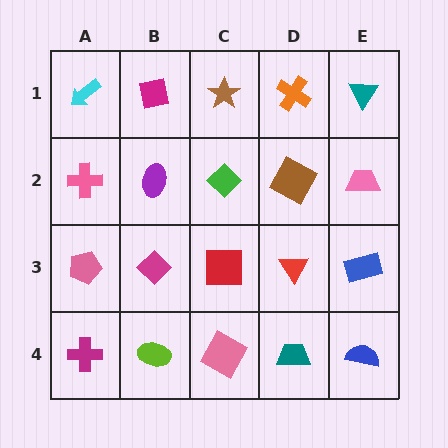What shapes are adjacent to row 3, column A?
A pink cross (row 2, column A), a magenta cross (row 4, column A), a magenta diamond (row 3, column B).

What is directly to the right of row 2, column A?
A purple ellipse.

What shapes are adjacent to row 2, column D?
An orange cross (row 1, column D), a red triangle (row 3, column D), a green diamond (row 2, column C), a pink trapezoid (row 2, column E).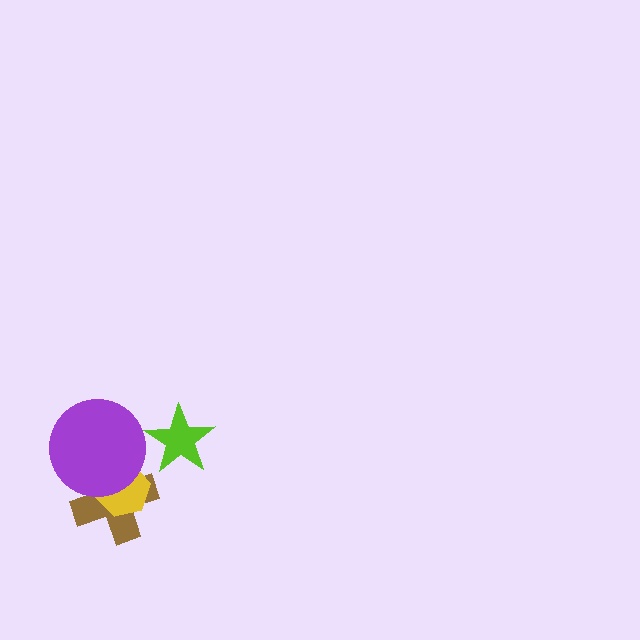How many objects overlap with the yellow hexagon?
2 objects overlap with the yellow hexagon.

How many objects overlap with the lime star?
0 objects overlap with the lime star.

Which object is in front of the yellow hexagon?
The purple circle is in front of the yellow hexagon.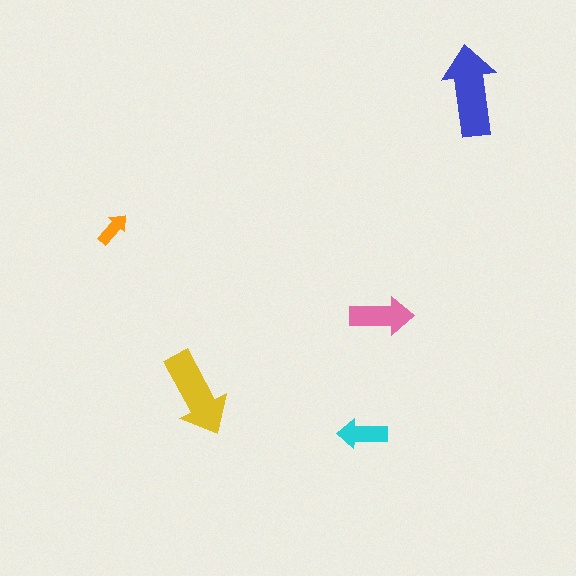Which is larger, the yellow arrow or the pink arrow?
The yellow one.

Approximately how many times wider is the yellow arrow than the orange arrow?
About 2.5 times wider.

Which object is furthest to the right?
The blue arrow is rightmost.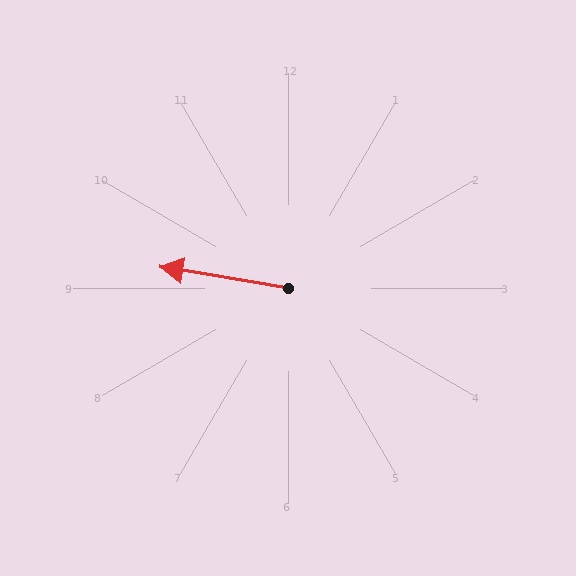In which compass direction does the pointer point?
West.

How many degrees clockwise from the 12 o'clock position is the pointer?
Approximately 279 degrees.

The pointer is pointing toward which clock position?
Roughly 9 o'clock.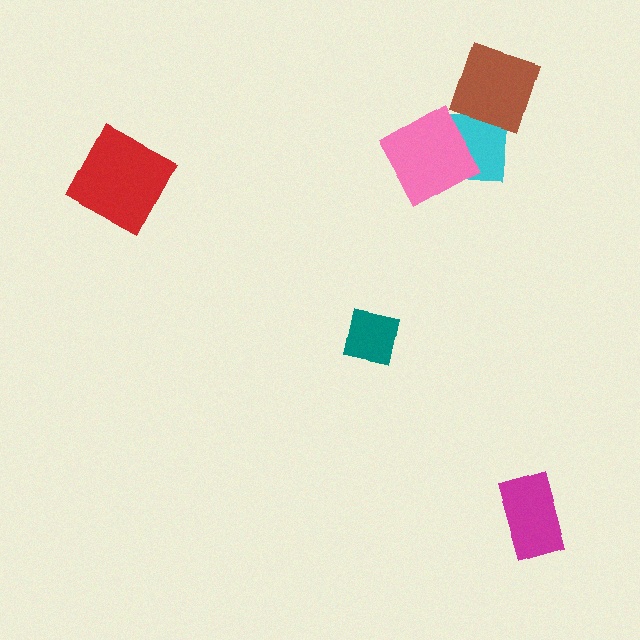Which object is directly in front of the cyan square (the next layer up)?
The brown square is directly in front of the cyan square.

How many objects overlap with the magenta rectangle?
0 objects overlap with the magenta rectangle.